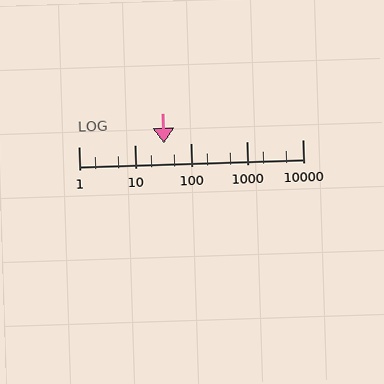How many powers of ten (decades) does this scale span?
The scale spans 4 decades, from 1 to 10000.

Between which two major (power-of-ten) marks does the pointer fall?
The pointer is between 10 and 100.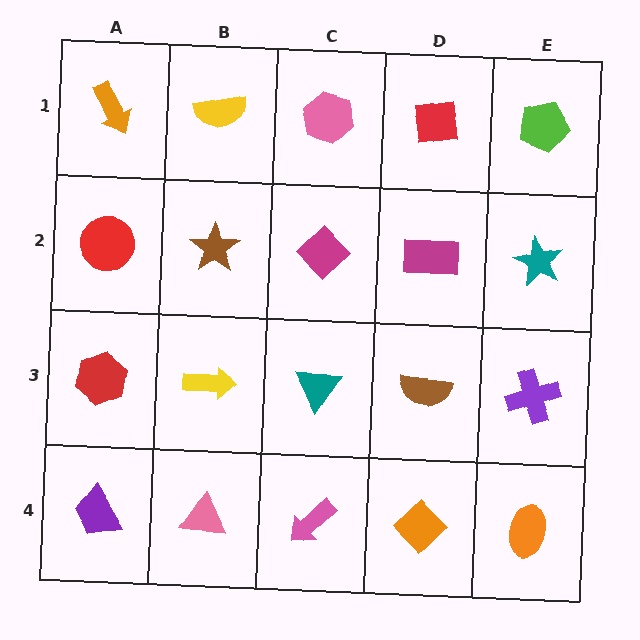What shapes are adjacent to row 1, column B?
A brown star (row 2, column B), an orange arrow (row 1, column A), a pink hexagon (row 1, column C).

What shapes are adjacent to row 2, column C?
A pink hexagon (row 1, column C), a teal triangle (row 3, column C), a brown star (row 2, column B), a magenta rectangle (row 2, column D).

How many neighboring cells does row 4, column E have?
2.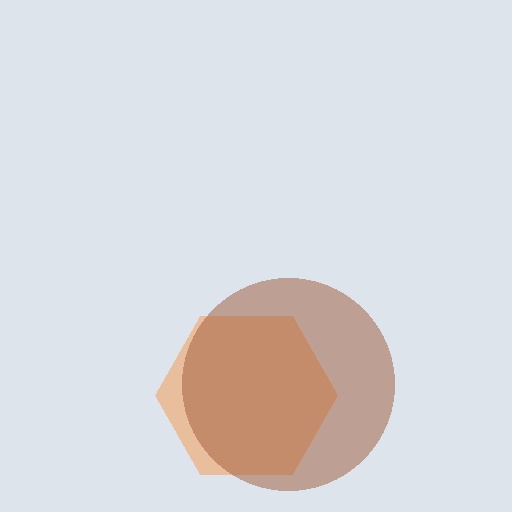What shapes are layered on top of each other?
The layered shapes are: an orange hexagon, a brown circle.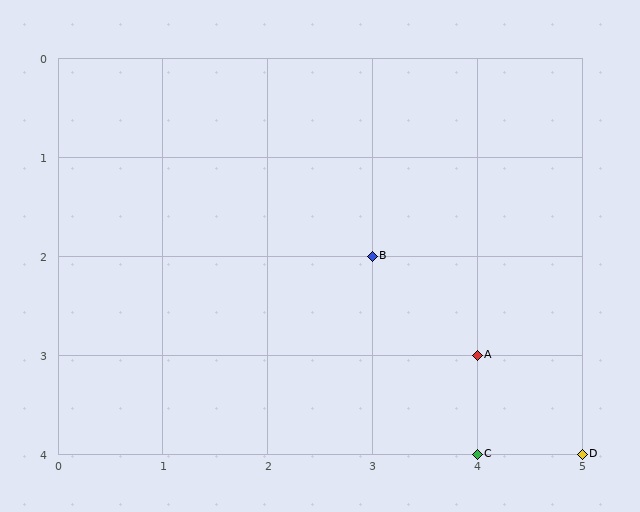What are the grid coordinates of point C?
Point C is at grid coordinates (4, 4).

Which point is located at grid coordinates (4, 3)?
Point A is at (4, 3).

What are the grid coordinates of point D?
Point D is at grid coordinates (5, 4).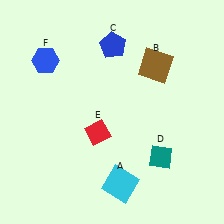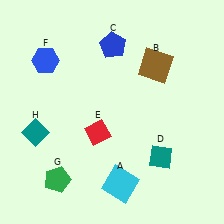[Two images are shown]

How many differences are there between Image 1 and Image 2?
There are 2 differences between the two images.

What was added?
A green pentagon (G), a teal diamond (H) were added in Image 2.